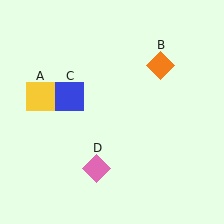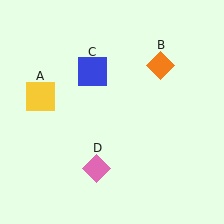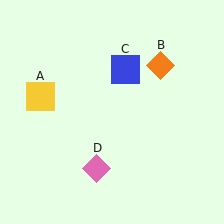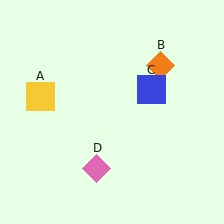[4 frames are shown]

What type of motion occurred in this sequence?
The blue square (object C) rotated clockwise around the center of the scene.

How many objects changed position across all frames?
1 object changed position: blue square (object C).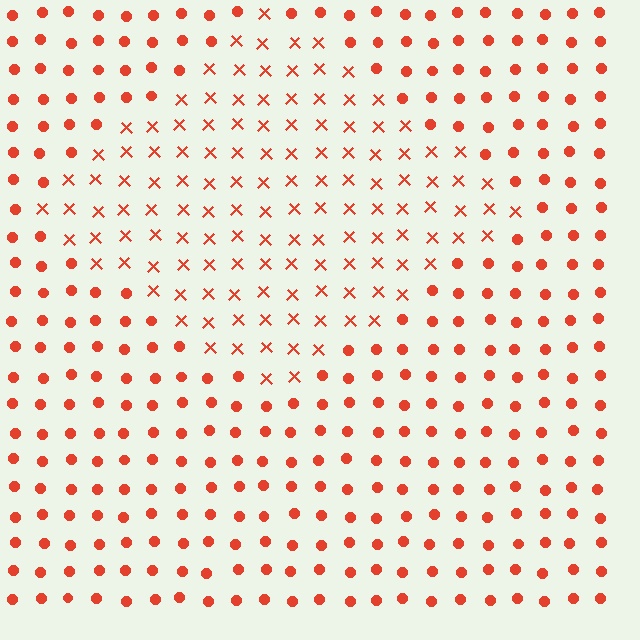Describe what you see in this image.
The image is filled with small red elements arranged in a uniform grid. A diamond-shaped region contains X marks, while the surrounding area contains circles. The boundary is defined purely by the change in element shape.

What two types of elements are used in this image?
The image uses X marks inside the diamond region and circles outside it.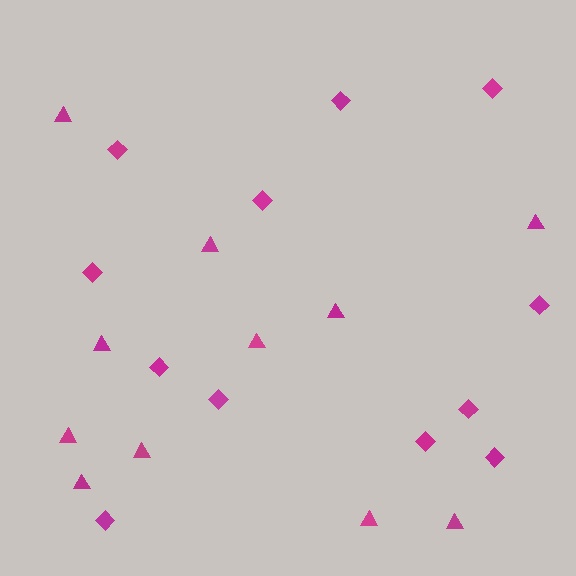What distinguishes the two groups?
There are 2 groups: one group of diamonds (12) and one group of triangles (11).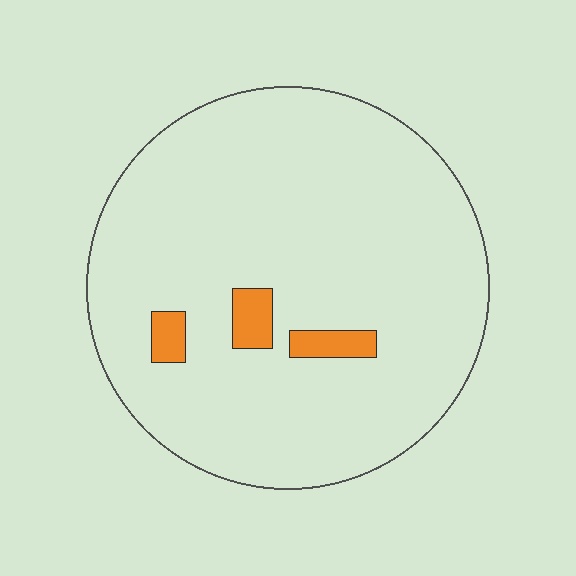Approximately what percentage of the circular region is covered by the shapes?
Approximately 5%.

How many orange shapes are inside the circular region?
3.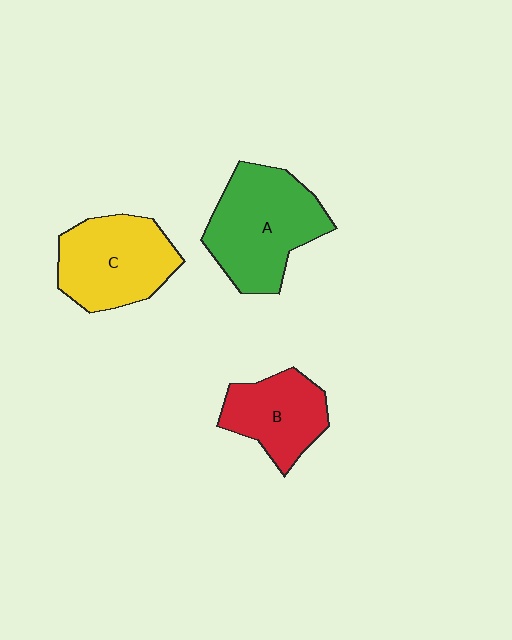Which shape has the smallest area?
Shape B (red).